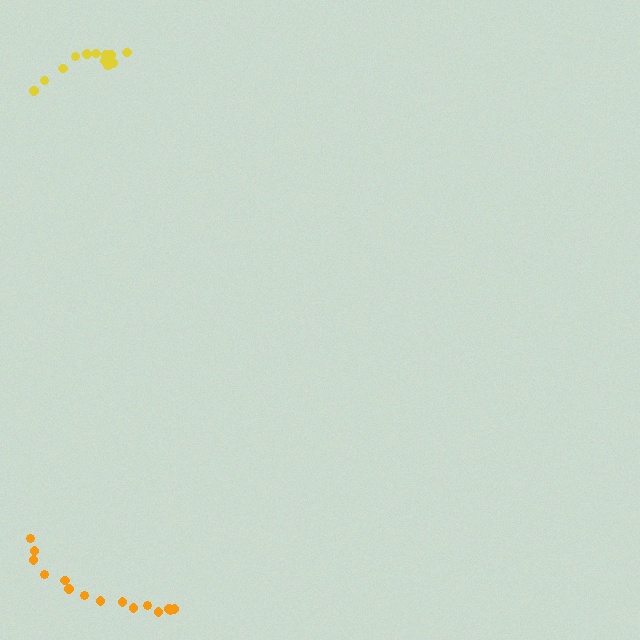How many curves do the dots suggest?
There are 2 distinct paths.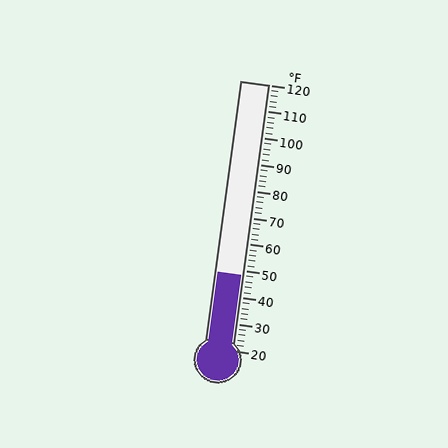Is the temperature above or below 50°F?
The temperature is below 50°F.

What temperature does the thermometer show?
The thermometer shows approximately 48°F.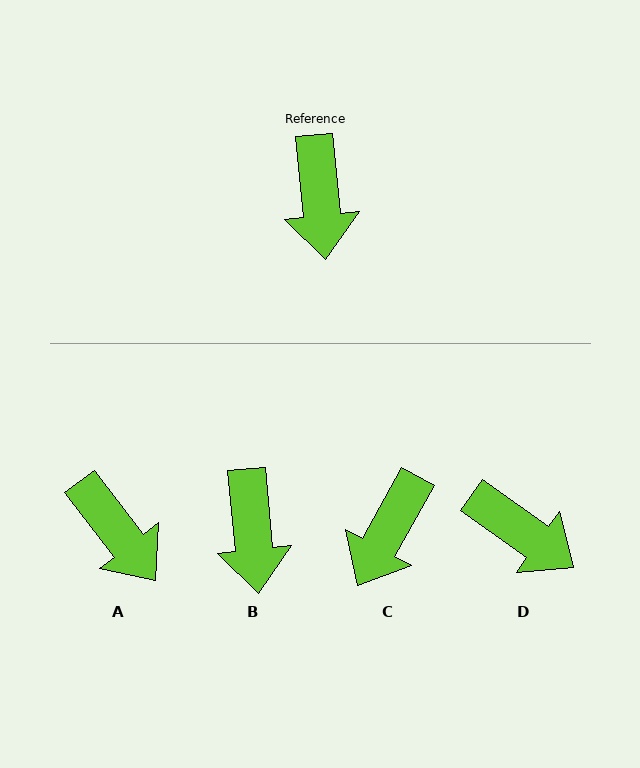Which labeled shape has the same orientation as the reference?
B.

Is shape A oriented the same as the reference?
No, it is off by about 32 degrees.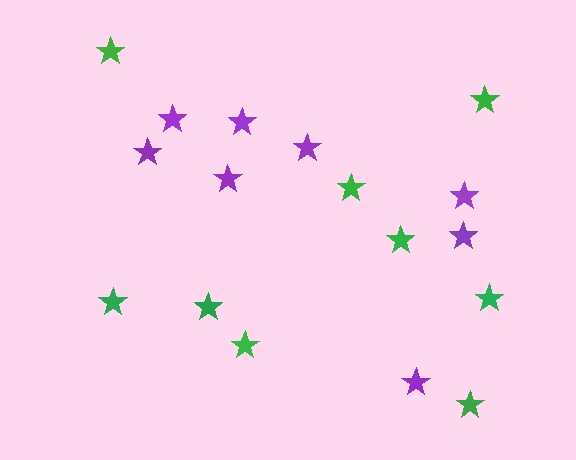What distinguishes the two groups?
There are 2 groups: one group of green stars (9) and one group of purple stars (8).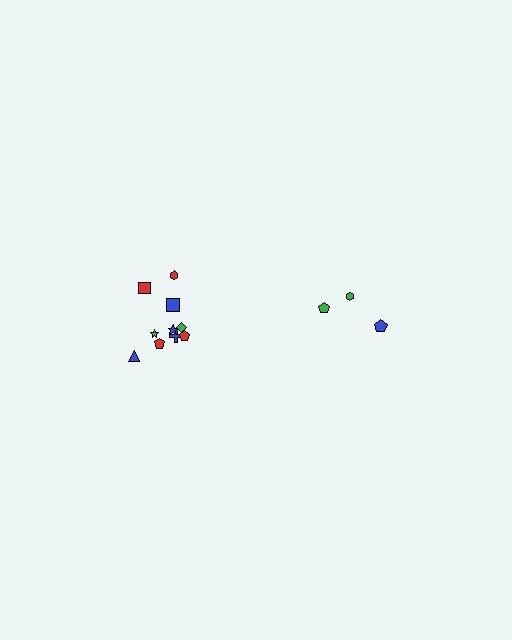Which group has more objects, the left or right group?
The left group.